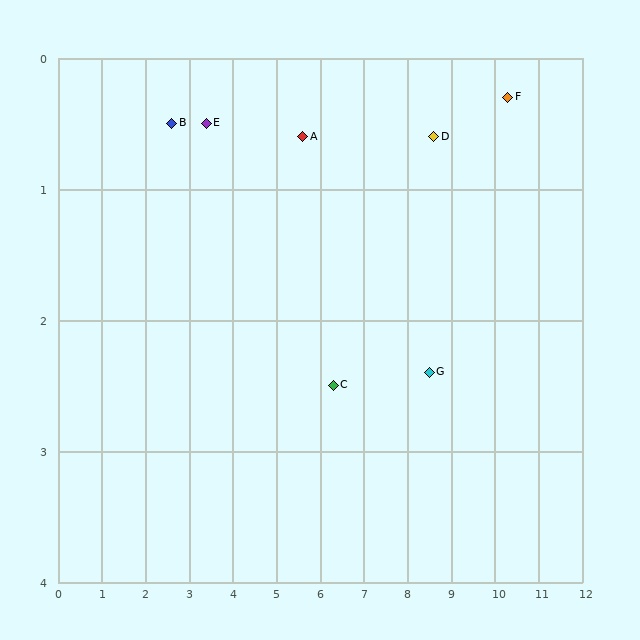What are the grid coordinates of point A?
Point A is at approximately (5.6, 0.6).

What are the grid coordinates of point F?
Point F is at approximately (10.3, 0.3).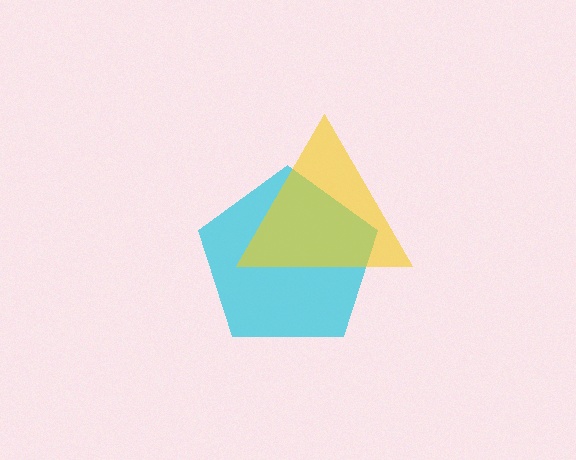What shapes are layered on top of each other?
The layered shapes are: a cyan pentagon, a yellow triangle.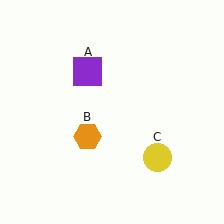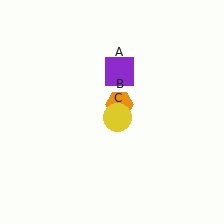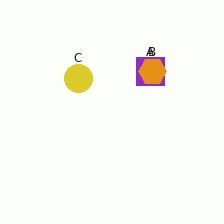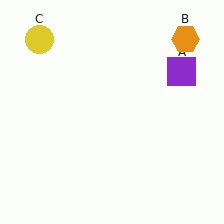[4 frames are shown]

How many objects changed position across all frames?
3 objects changed position: purple square (object A), orange hexagon (object B), yellow circle (object C).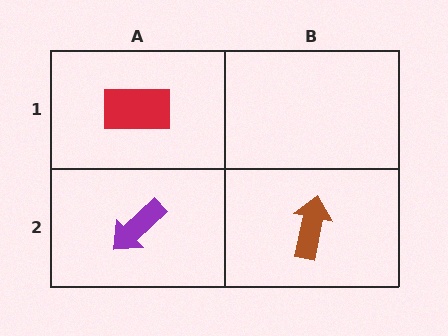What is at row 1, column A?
A red rectangle.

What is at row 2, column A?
A purple arrow.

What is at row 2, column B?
A brown arrow.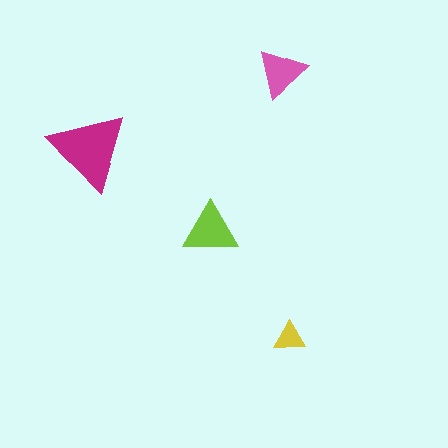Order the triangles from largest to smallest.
the magenta one, the lime one, the pink one, the yellow one.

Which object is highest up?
The pink triangle is topmost.